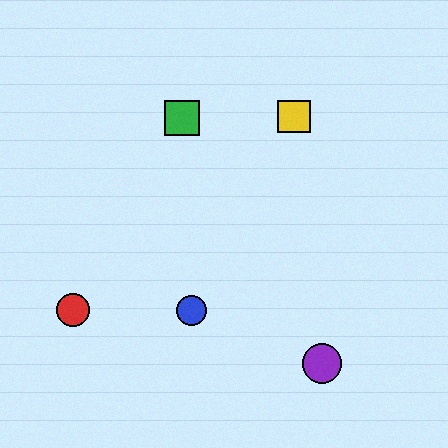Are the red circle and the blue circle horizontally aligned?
Yes, both are at y≈310.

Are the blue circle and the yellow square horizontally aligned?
No, the blue circle is at y≈310 and the yellow square is at y≈116.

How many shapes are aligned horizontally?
2 shapes (the red circle, the blue circle) are aligned horizontally.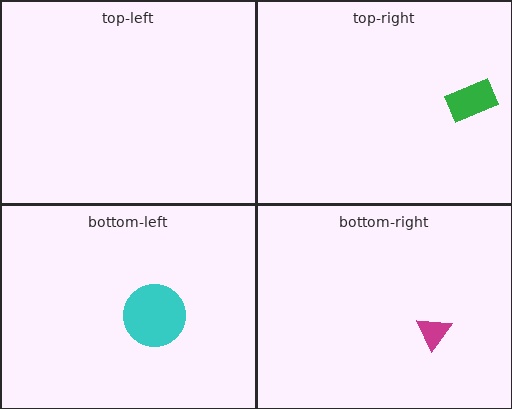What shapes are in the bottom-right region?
The magenta triangle.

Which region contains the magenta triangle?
The bottom-right region.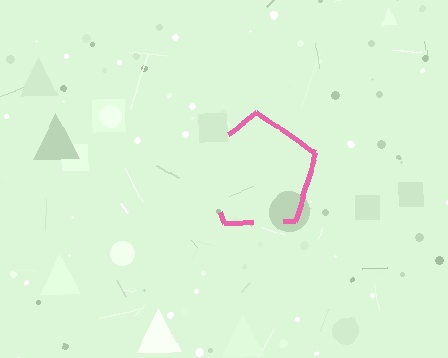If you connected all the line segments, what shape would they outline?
They would outline a pentagon.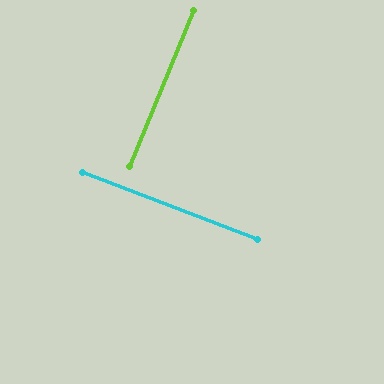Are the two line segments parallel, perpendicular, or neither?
Perpendicular — they meet at approximately 89°.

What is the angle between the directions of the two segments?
Approximately 89 degrees.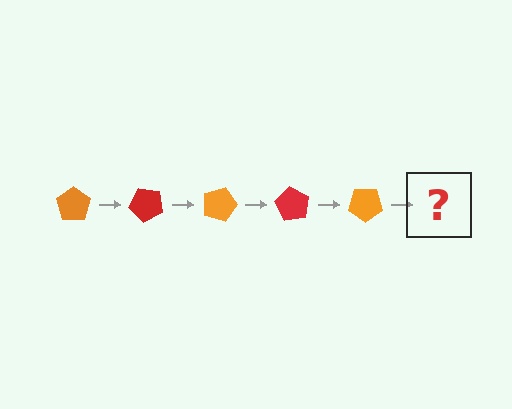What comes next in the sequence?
The next element should be a red pentagon, rotated 225 degrees from the start.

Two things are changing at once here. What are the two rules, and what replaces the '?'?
The two rules are that it rotates 45 degrees each step and the color cycles through orange and red. The '?' should be a red pentagon, rotated 225 degrees from the start.